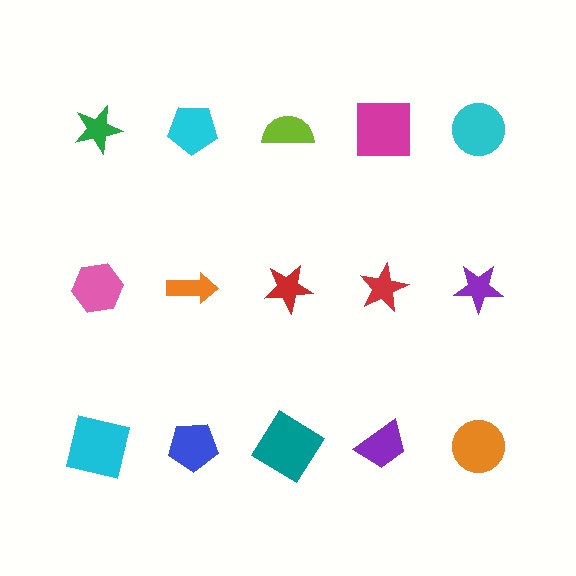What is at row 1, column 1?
A green star.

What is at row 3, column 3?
A teal diamond.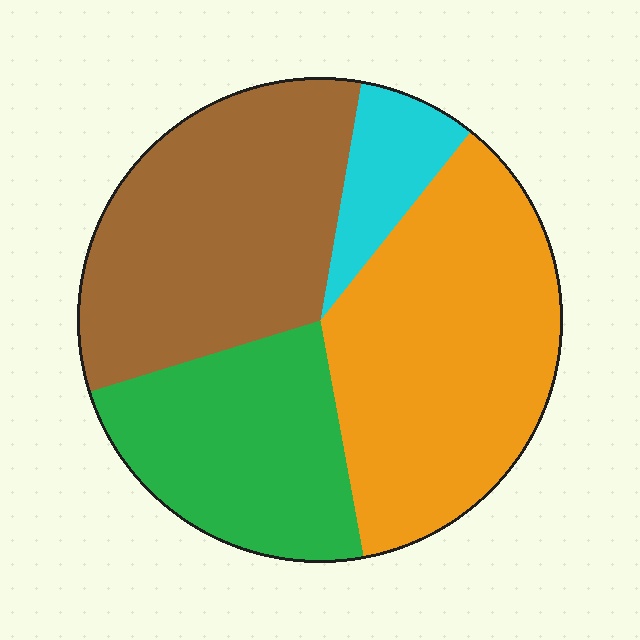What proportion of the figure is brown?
Brown takes up about one third (1/3) of the figure.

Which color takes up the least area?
Cyan, at roughly 10%.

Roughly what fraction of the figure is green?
Green takes up less than a quarter of the figure.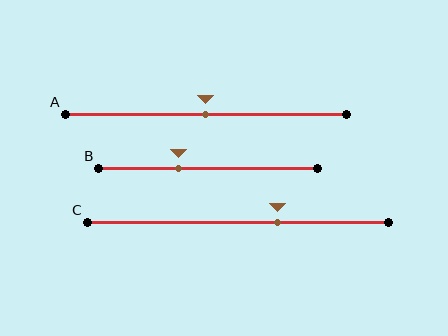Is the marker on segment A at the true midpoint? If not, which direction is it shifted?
Yes, the marker on segment A is at the true midpoint.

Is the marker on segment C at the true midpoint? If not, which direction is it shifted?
No, the marker on segment C is shifted to the right by about 13% of the segment length.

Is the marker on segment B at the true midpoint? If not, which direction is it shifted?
No, the marker on segment B is shifted to the left by about 14% of the segment length.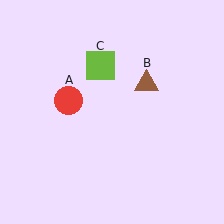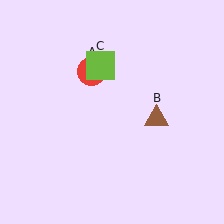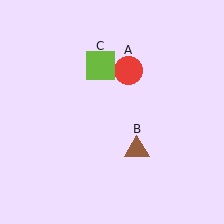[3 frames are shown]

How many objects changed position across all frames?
2 objects changed position: red circle (object A), brown triangle (object B).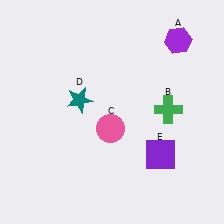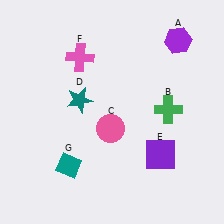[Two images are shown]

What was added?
A pink cross (F), a teal diamond (G) were added in Image 2.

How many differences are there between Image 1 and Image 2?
There are 2 differences between the two images.